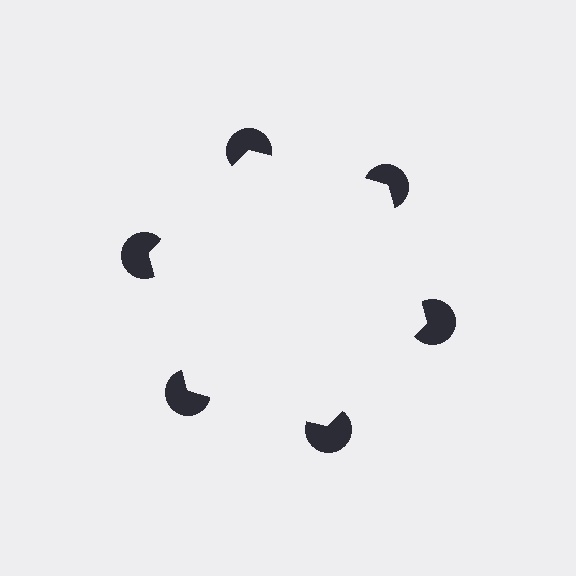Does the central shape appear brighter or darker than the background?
It typically appears slightly brighter than the background, even though no actual brightness change is drawn.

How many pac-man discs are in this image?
There are 6 — one at each vertex of the illusory hexagon.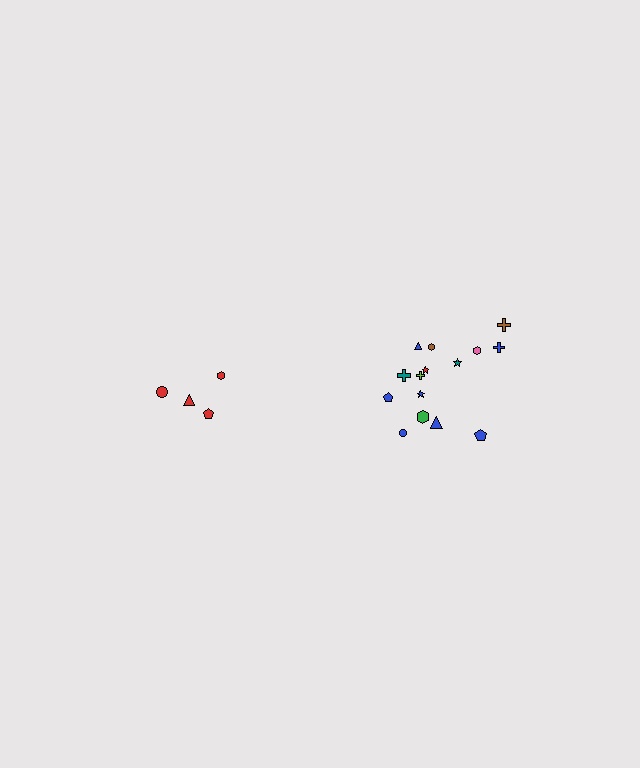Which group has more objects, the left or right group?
The right group.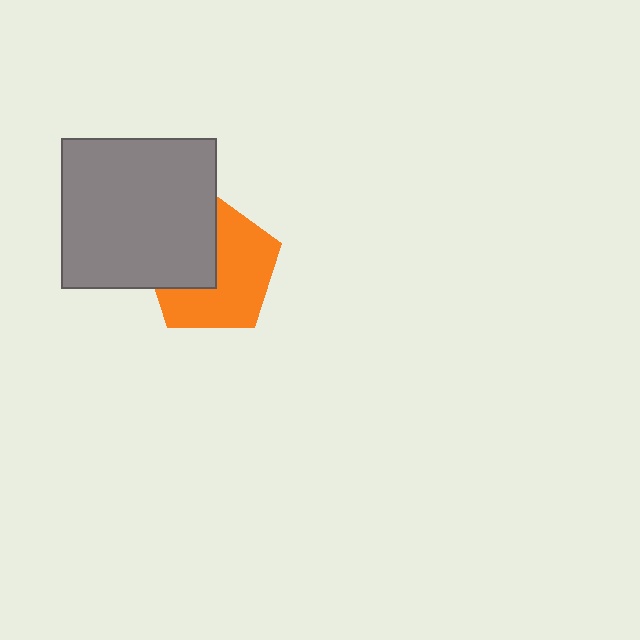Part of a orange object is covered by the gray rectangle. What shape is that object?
It is a pentagon.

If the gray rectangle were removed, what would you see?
You would see the complete orange pentagon.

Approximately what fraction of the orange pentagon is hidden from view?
Roughly 40% of the orange pentagon is hidden behind the gray rectangle.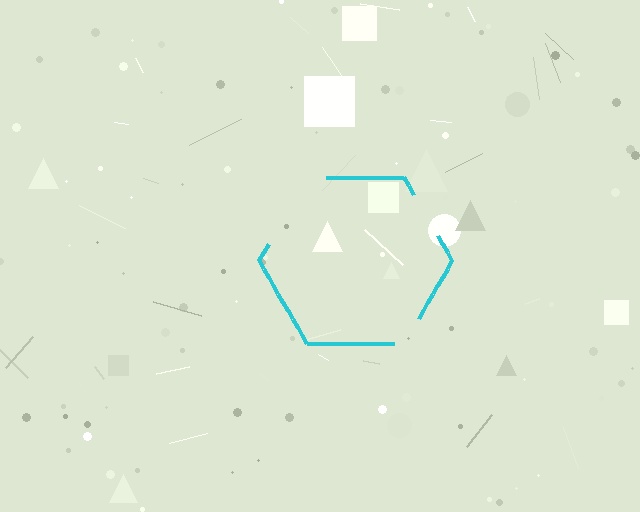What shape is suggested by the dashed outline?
The dashed outline suggests a hexagon.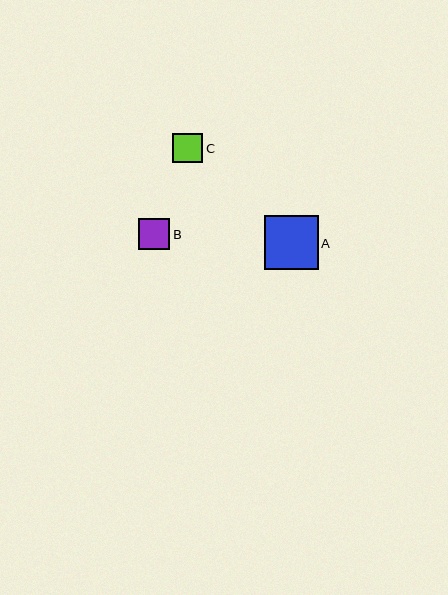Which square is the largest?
Square A is the largest with a size of approximately 54 pixels.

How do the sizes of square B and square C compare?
Square B and square C are approximately the same size.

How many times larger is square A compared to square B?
Square A is approximately 1.7 times the size of square B.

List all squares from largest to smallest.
From largest to smallest: A, B, C.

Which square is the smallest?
Square C is the smallest with a size of approximately 30 pixels.